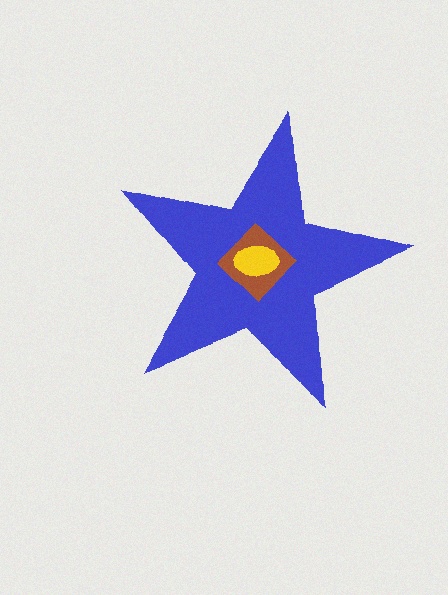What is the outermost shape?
The blue star.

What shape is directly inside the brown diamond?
The yellow ellipse.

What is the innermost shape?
The yellow ellipse.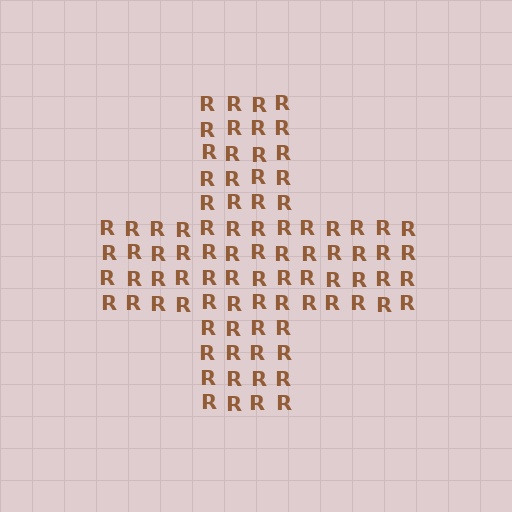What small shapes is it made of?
It is made of small letter R's.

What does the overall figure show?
The overall figure shows a cross.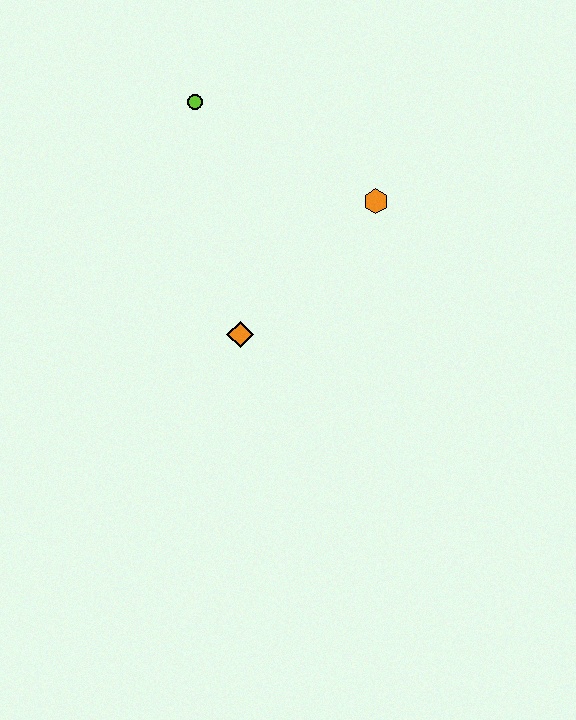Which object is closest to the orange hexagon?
The orange diamond is closest to the orange hexagon.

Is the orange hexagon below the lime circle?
Yes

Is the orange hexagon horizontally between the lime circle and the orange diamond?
No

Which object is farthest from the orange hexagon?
The lime circle is farthest from the orange hexagon.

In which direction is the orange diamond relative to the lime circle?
The orange diamond is below the lime circle.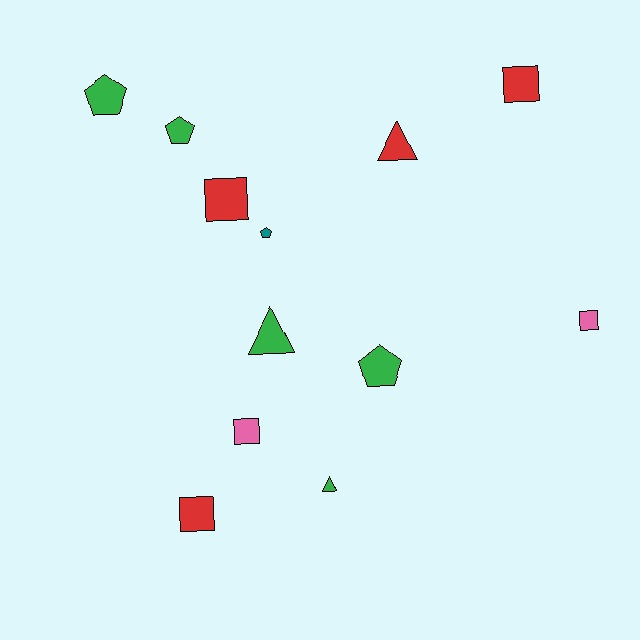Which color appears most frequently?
Green, with 5 objects.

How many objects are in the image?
There are 12 objects.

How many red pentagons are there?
There are no red pentagons.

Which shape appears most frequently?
Square, with 5 objects.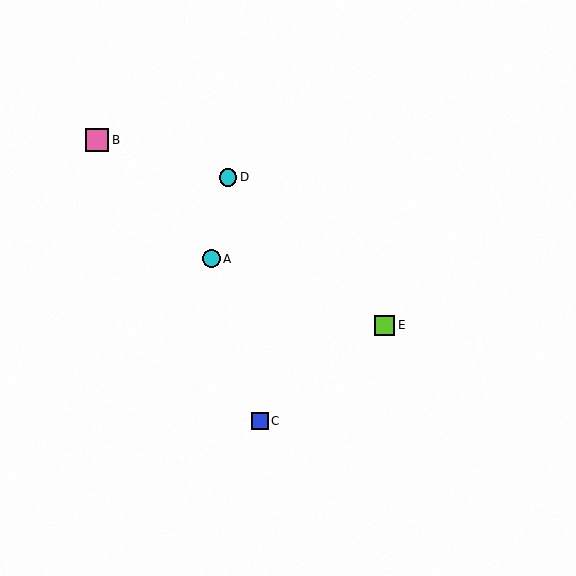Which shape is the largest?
The pink square (labeled B) is the largest.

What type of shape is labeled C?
Shape C is a blue square.